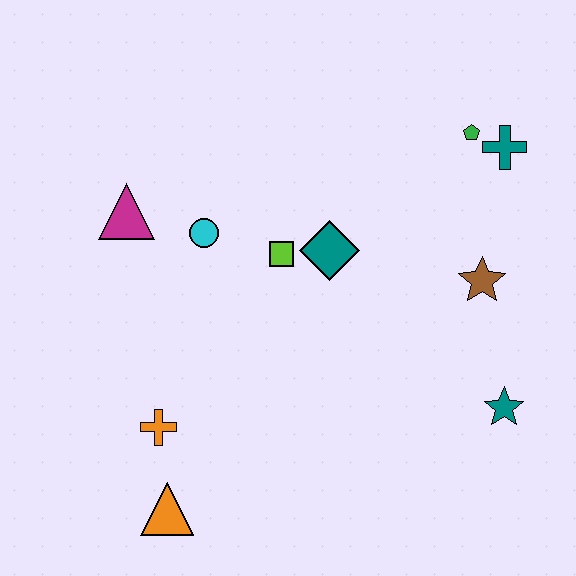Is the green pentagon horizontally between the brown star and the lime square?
Yes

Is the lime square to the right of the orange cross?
Yes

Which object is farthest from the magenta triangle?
The teal star is farthest from the magenta triangle.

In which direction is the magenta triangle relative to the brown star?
The magenta triangle is to the left of the brown star.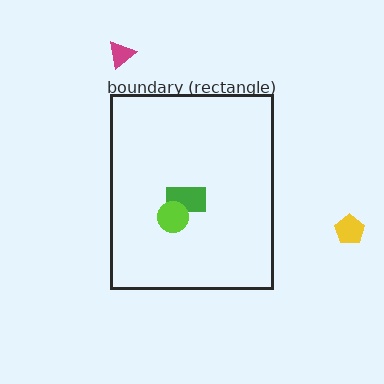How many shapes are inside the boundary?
2 inside, 2 outside.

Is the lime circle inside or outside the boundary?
Inside.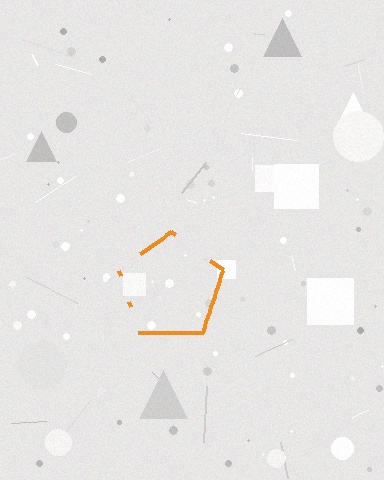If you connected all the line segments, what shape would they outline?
They would outline a pentagon.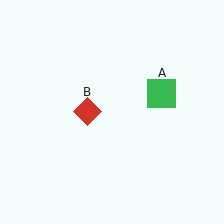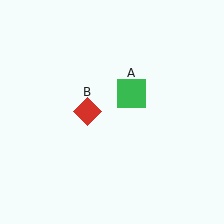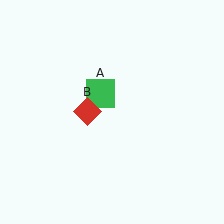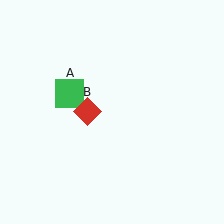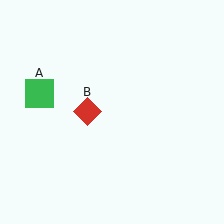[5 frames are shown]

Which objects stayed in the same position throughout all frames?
Red diamond (object B) remained stationary.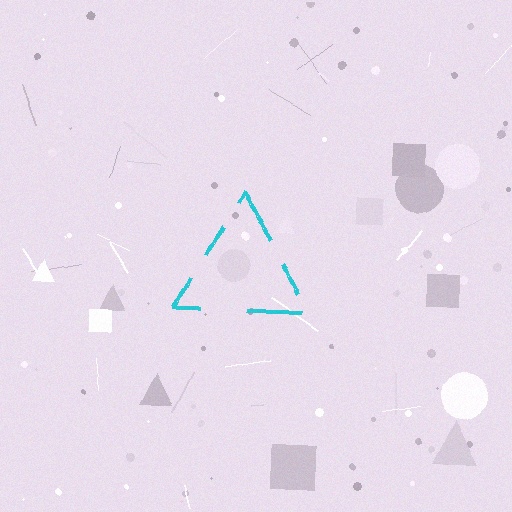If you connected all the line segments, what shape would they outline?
They would outline a triangle.